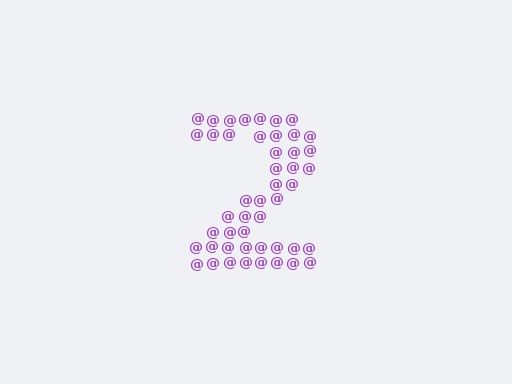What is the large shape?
The large shape is the digit 2.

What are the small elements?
The small elements are at signs.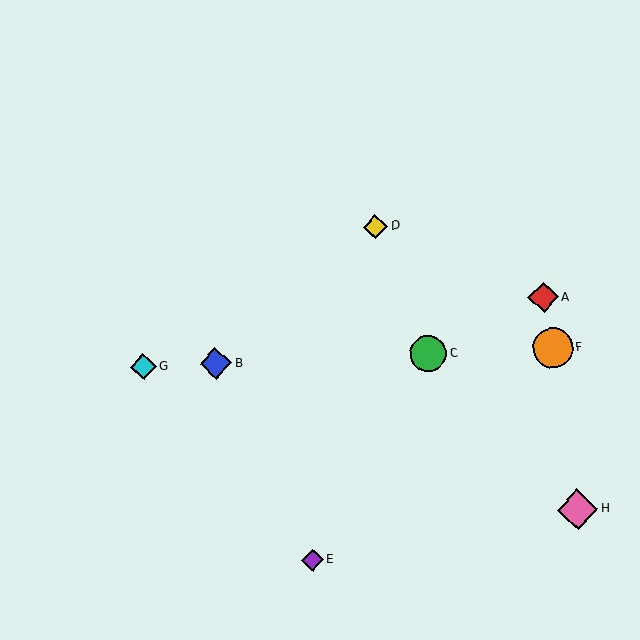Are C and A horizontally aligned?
No, C is at y≈354 and A is at y≈298.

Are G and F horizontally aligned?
Yes, both are at y≈367.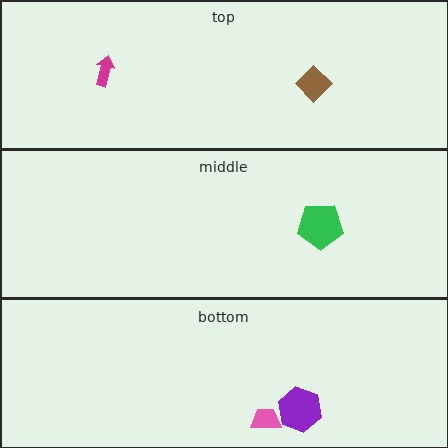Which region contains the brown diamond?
The top region.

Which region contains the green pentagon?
The middle region.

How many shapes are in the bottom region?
2.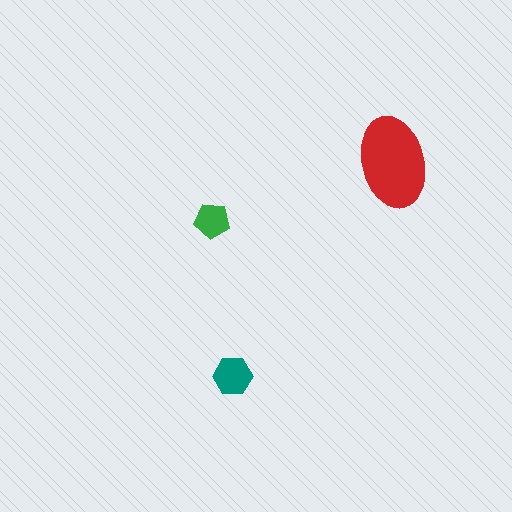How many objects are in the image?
There are 3 objects in the image.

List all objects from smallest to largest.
The green pentagon, the teal hexagon, the red ellipse.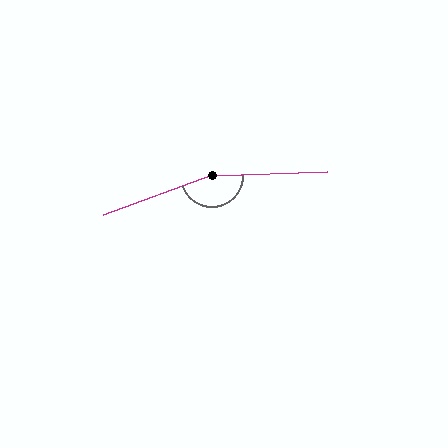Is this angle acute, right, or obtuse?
It is obtuse.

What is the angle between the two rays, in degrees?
Approximately 162 degrees.